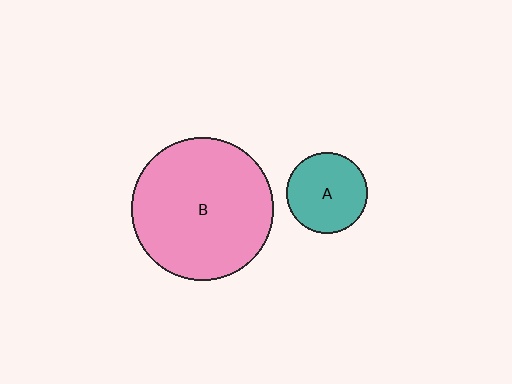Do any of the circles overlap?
No, none of the circles overlap.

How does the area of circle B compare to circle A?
Approximately 3.1 times.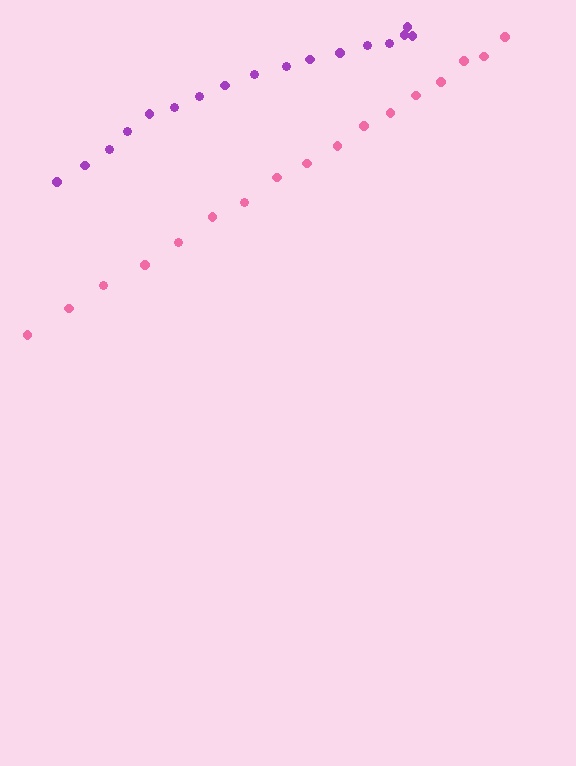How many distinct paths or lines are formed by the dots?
There are 2 distinct paths.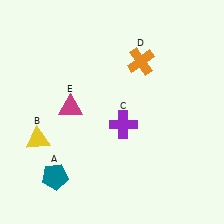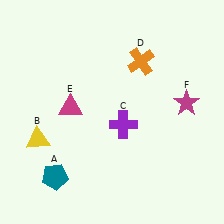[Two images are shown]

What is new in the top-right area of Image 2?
A magenta star (F) was added in the top-right area of Image 2.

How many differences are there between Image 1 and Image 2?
There is 1 difference between the two images.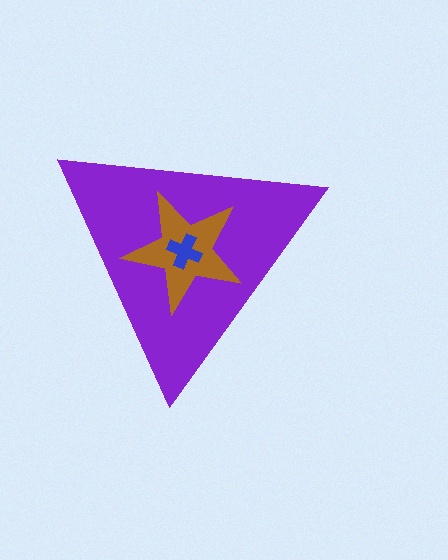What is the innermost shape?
The blue cross.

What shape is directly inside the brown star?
The blue cross.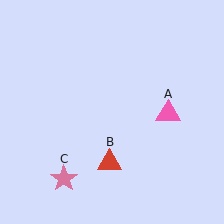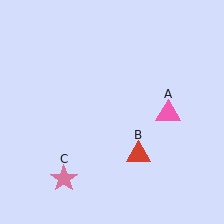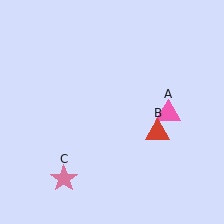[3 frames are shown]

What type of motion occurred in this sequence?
The red triangle (object B) rotated counterclockwise around the center of the scene.